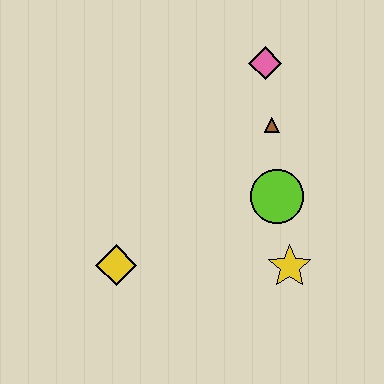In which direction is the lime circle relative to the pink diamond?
The lime circle is below the pink diamond.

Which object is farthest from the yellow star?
The pink diamond is farthest from the yellow star.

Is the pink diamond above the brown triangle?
Yes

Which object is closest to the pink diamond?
The brown triangle is closest to the pink diamond.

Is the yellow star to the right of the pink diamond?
Yes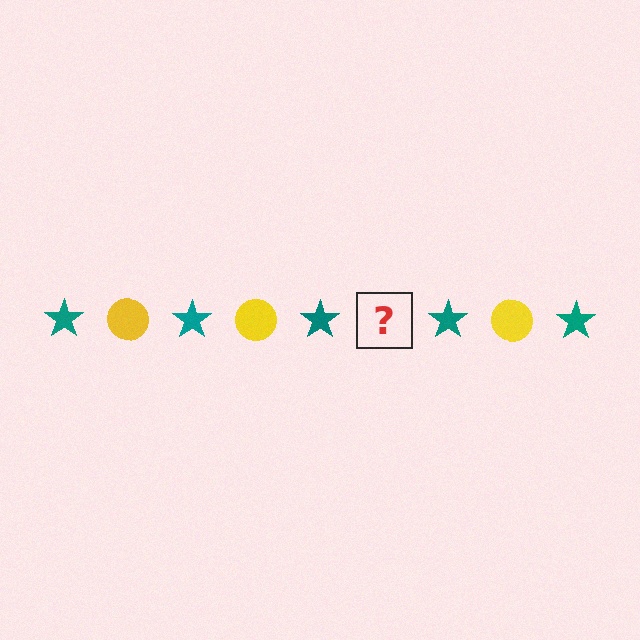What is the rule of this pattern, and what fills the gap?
The rule is that the pattern alternates between teal star and yellow circle. The gap should be filled with a yellow circle.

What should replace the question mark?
The question mark should be replaced with a yellow circle.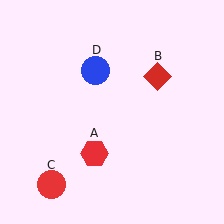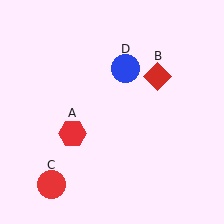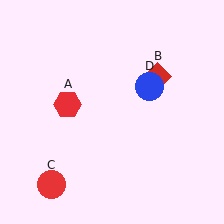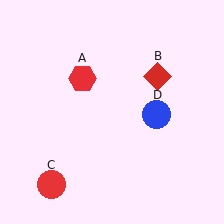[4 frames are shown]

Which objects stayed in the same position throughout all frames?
Red diamond (object B) and red circle (object C) remained stationary.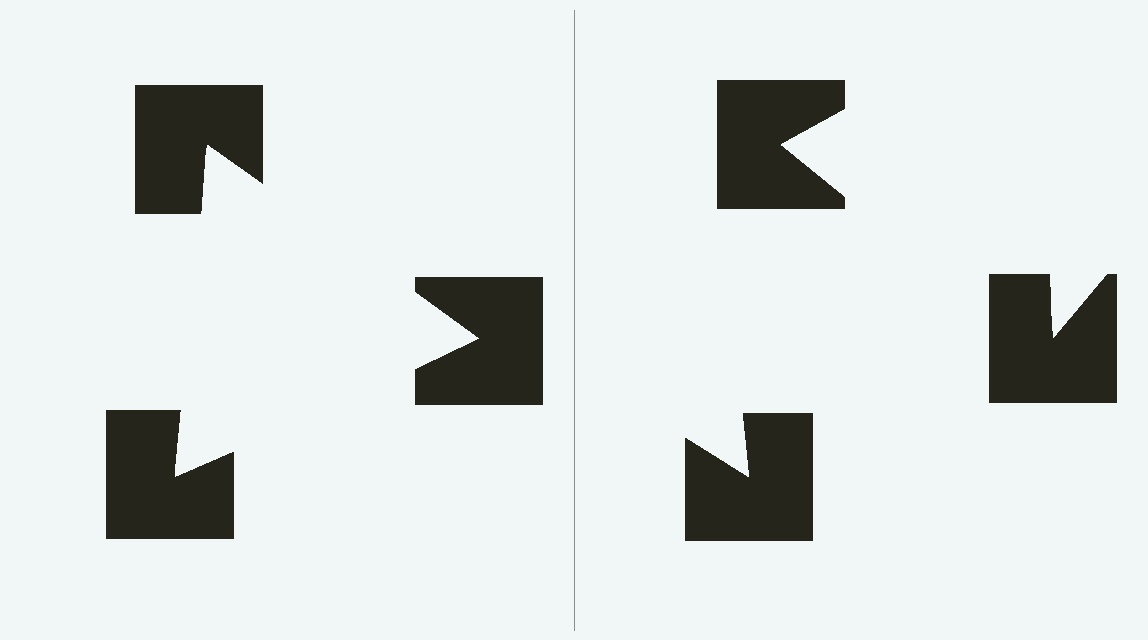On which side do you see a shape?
An illusory triangle appears on the left side. On the right side the wedge cuts are rotated, so no coherent shape forms.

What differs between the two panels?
The notched squares are positioned identically on both sides; only the wedge orientations differ. On the left they align to a triangle; on the right they are misaligned.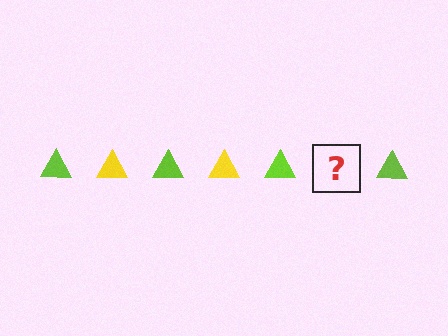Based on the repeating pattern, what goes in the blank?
The blank should be a yellow triangle.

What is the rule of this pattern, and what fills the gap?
The rule is that the pattern cycles through lime, yellow triangles. The gap should be filled with a yellow triangle.